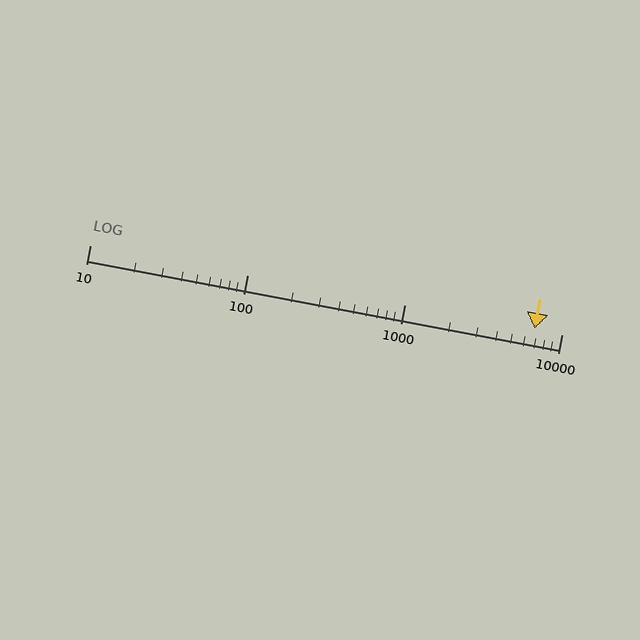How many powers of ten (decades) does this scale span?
The scale spans 3 decades, from 10 to 10000.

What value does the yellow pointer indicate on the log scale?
The pointer indicates approximately 6700.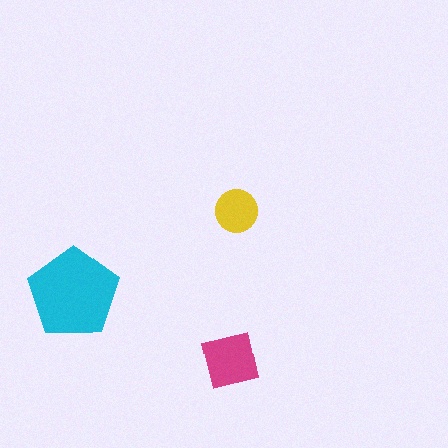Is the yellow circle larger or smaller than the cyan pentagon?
Smaller.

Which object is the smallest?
The yellow circle.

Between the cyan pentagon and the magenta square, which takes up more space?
The cyan pentagon.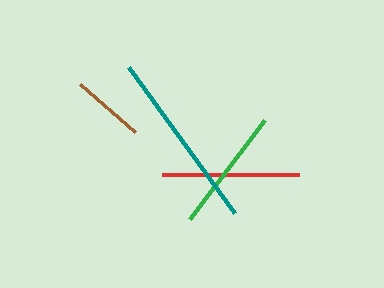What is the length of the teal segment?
The teal segment is approximately 181 pixels long.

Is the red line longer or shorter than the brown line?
The red line is longer than the brown line.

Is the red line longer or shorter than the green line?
The red line is longer than the green line.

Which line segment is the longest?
The teal line is the longest at approximately 181 pixels.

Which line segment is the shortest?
The brown line is the shortest at approximately 73 pixels.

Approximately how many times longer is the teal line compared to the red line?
The teal line is approximately 1.3 times the length of the red line.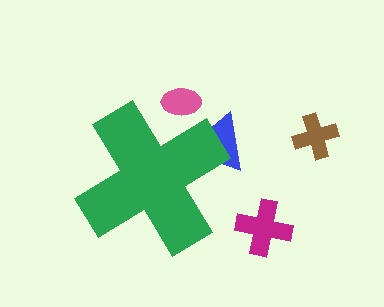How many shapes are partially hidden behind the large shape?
2 shapes are partially hidden.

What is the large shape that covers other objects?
A green cross.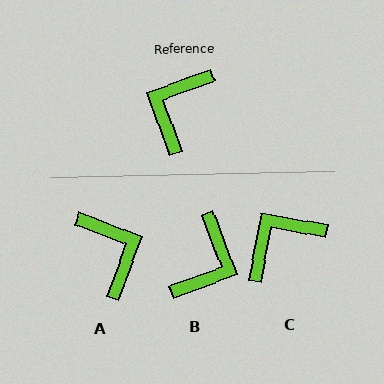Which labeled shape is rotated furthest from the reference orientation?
B, about 179 degrees away.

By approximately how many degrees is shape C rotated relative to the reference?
Approximately 31 degrees clockwise.